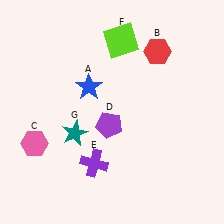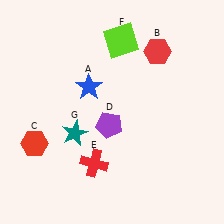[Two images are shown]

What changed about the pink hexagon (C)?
In Image 1, C is pink. In Image 2, it changed to red.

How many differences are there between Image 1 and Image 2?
There are 2 differences between the two images.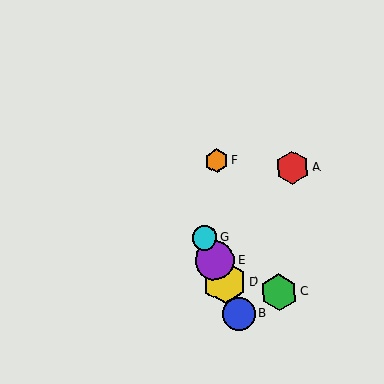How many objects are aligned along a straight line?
4 objects (B, D, E, G) are aligned along a straight line.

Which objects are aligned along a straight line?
Objects B, D, E, G are aligned along a straight line.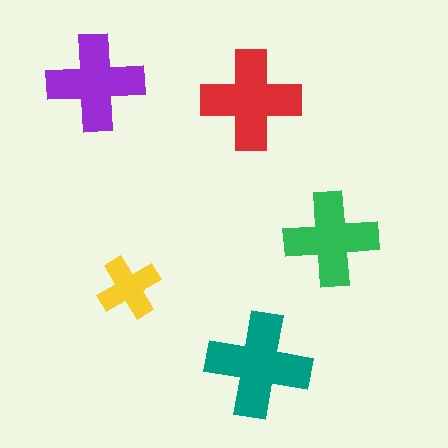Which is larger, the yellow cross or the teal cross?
The teal one.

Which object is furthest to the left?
The purple cross is leftmost.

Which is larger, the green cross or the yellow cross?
The green one.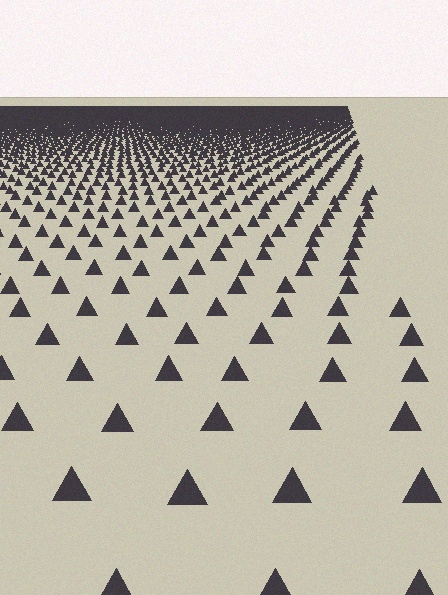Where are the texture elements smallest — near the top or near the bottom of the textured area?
Near the top.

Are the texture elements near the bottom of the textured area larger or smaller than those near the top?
Larger. Near the bottom, elements are closer to the viewer and appear at a bigger on-screen size.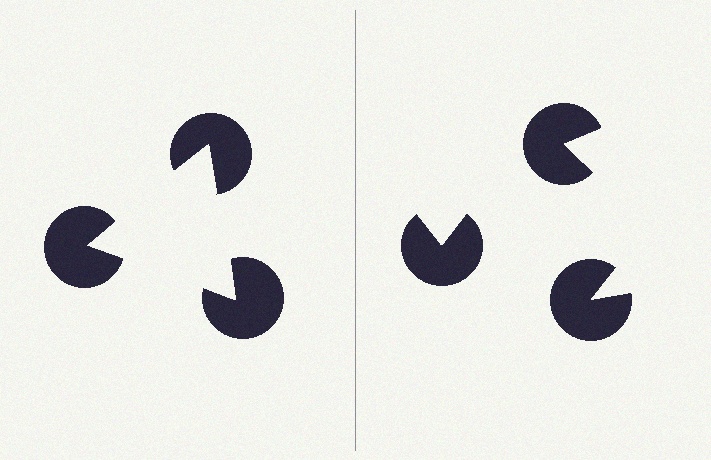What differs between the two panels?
The pac-man discs are positioned identically on both sides; only the wedge orientations differ. On the left they align to a triangle; on the right they are misaligned.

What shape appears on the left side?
An illusory triangle.